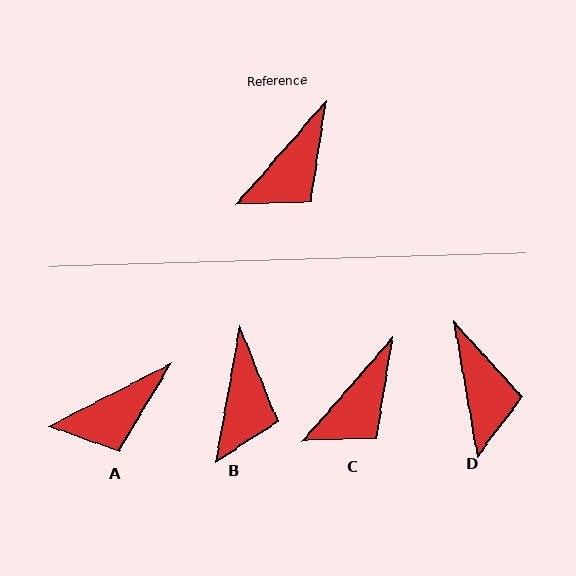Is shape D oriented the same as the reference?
No, it is off by about 51 degrees.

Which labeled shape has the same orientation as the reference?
C.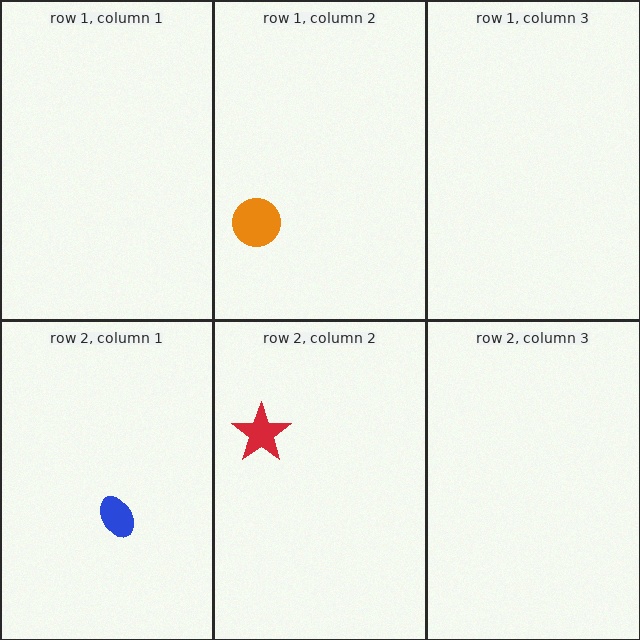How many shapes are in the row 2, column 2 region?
1.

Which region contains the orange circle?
The row 1, column 2 region.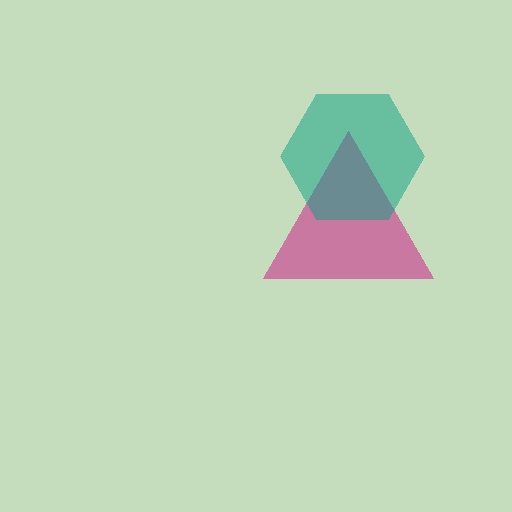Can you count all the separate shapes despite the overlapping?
Yes, there are 2 separate shapes.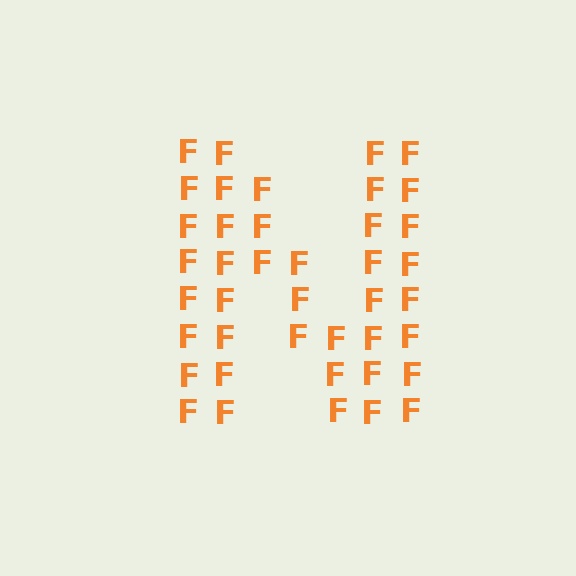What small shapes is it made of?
It is made of small letter F's.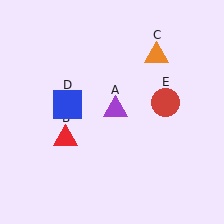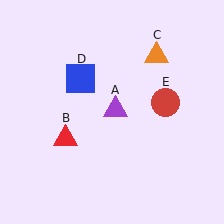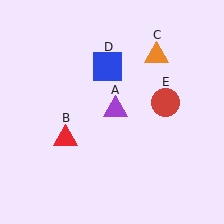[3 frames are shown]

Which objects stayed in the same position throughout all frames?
Purple triangle (object A) and red triangle (object B) and orange triangle (object C) and red circle (object E) remained stationary.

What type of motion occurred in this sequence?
The blue square (object D) rotated clockwise around the center of the scene.